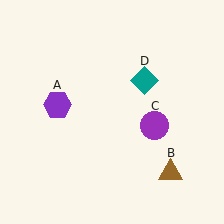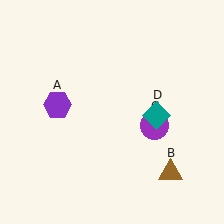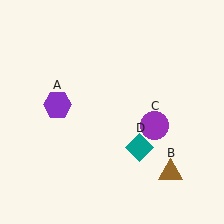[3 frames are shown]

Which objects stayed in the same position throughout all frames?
Purple hexagon (object A) and brown triangle (object B) and purple circle (object C) remained stationary.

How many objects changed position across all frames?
1 object changed position: teal diamond (object D).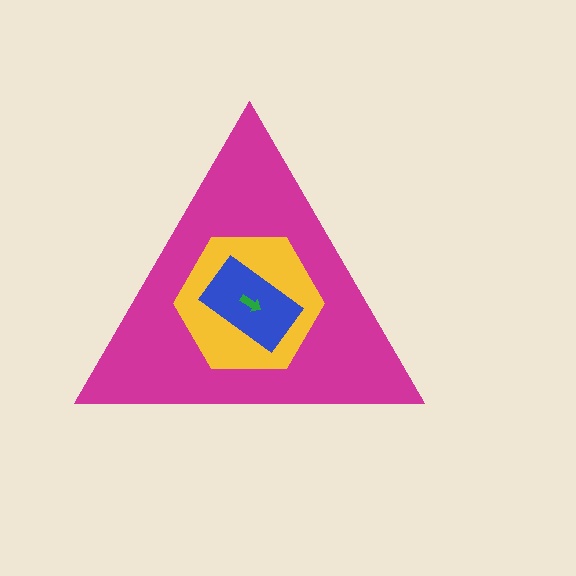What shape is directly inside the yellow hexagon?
The blue rectangle.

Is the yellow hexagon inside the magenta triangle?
Yes.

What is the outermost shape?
The magenta triangle.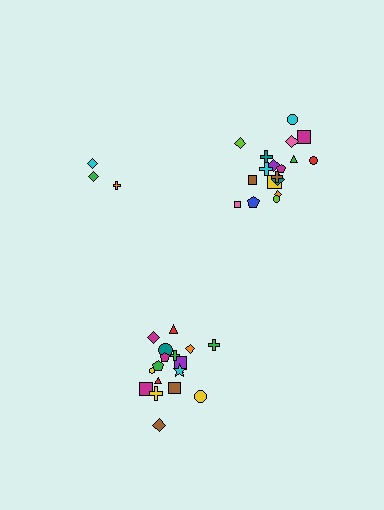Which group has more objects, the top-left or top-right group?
The top-right group.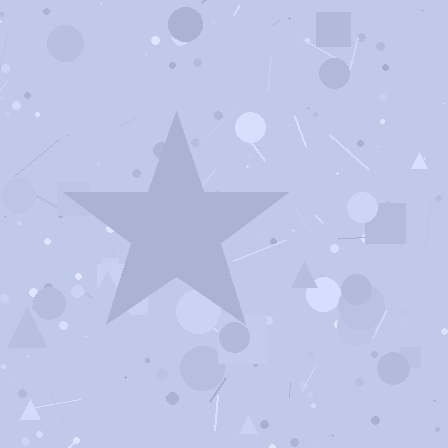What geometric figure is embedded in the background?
A star is embedded in the background.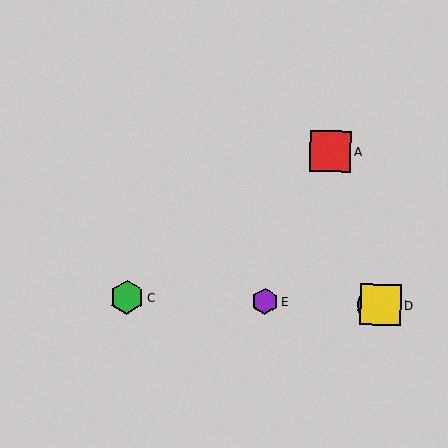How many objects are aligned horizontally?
4 objects (B, C, D, E) are aligned horizontally.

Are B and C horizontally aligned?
Yes, both are at y≈305.